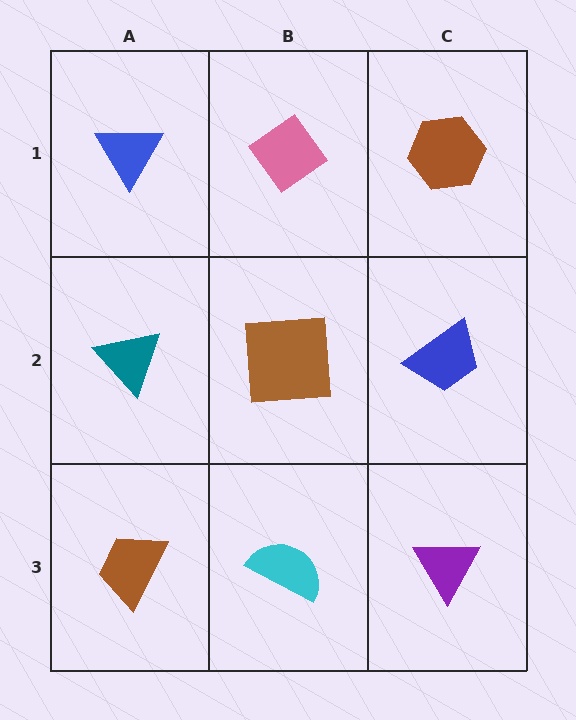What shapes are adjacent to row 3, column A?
A teal triangle (row 2, column A), a cyan semicircle (row 3, column B).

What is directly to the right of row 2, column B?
A blue trapezoid.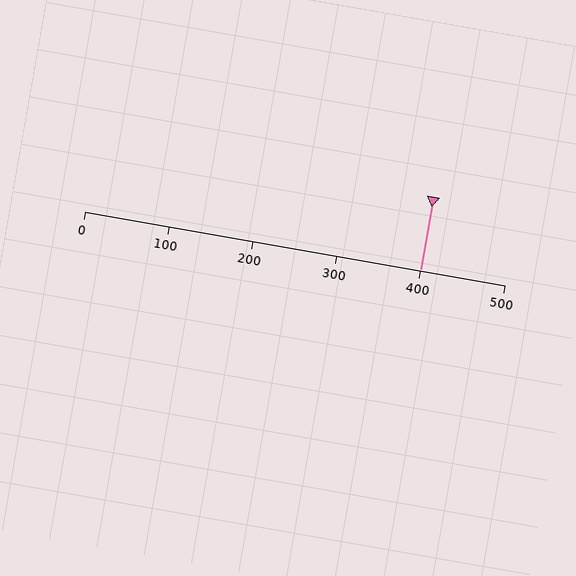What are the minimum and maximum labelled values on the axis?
The axis runs from 0 to 500.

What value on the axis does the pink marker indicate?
The marker indicates approximately 400.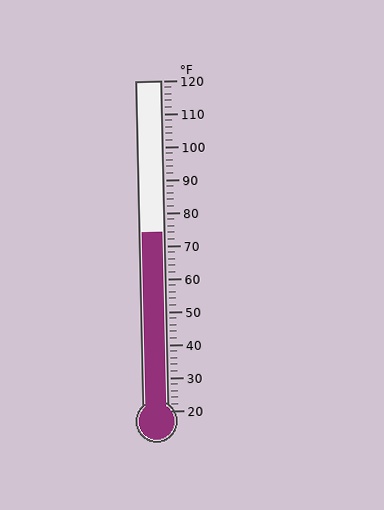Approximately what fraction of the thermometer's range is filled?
The thermometer is filled to approximately 55% of its range.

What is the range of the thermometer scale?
The thermometer scale ranges from 20°F to 120°F.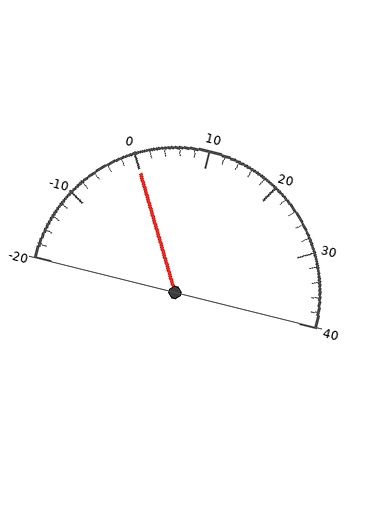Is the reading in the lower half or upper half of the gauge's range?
The reading is in the lower half of the range (-20 to 40).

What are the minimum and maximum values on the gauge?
The gauge ranges from -20 to 40.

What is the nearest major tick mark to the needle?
The nearest major tick mark is 0.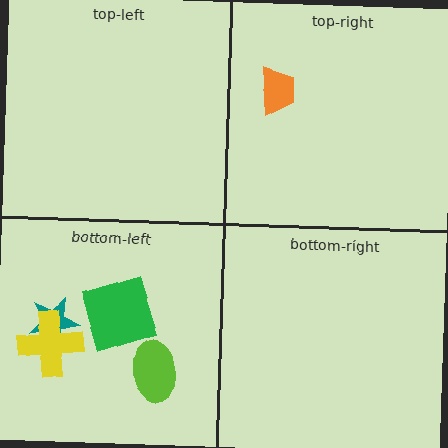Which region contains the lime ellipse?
The bottom-left region.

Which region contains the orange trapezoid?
The top-right region.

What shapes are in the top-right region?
The orange trapezoid.